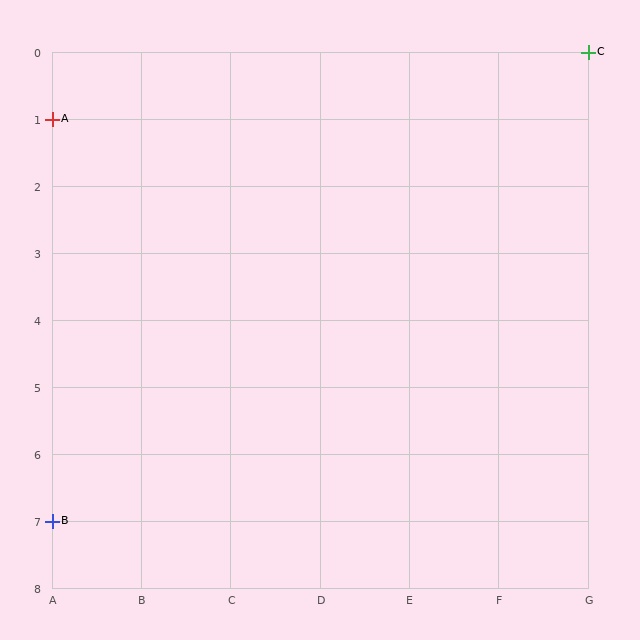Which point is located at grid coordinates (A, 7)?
Point B is at (A, 7).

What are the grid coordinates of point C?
Point C is at grid coordinates (G, 0).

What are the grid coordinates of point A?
Point A is at grid coordinates (A, 1).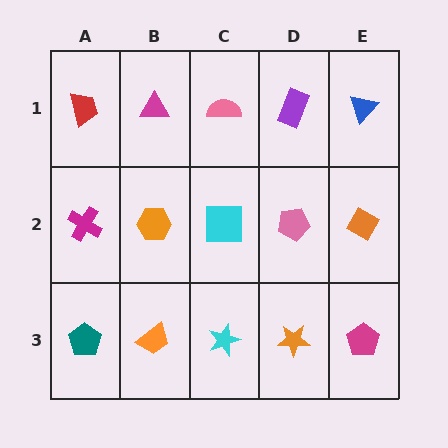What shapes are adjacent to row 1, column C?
A cyan square (row 2, column C), a magenta triangle (row 1, column B), a purple rectangle (row 1, column D).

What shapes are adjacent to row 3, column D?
A pink pentagon (row 2, column D), a cyan star (row 3, column C), a magenta pentagon (row 3, column E).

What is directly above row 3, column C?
A cyan square.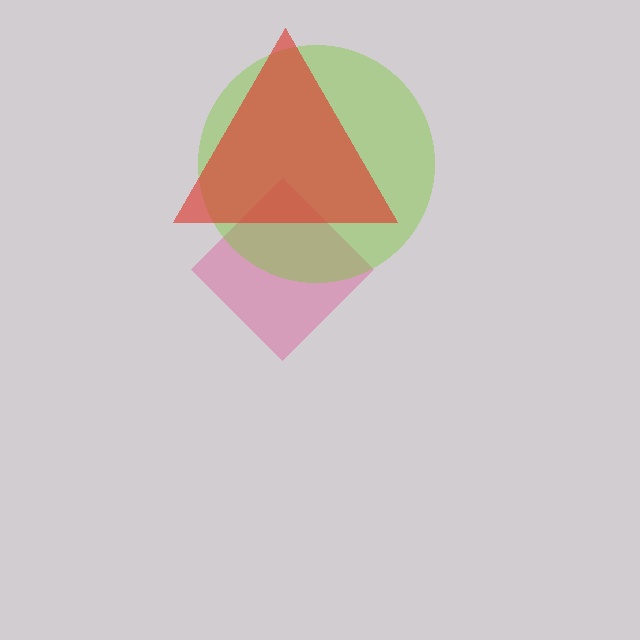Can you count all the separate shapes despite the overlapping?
Yes, there are 3 separate shapes.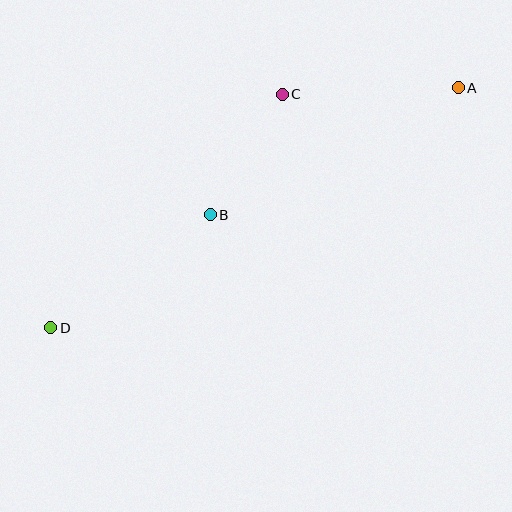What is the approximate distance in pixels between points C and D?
The distance between C and D is approximately 329 pixels.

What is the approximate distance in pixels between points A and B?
The distance between A and B is approximately 279 pixels.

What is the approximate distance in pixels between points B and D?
The distance between B and D is approximately 195 pixels.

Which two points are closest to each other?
Points B and C are closest to each other.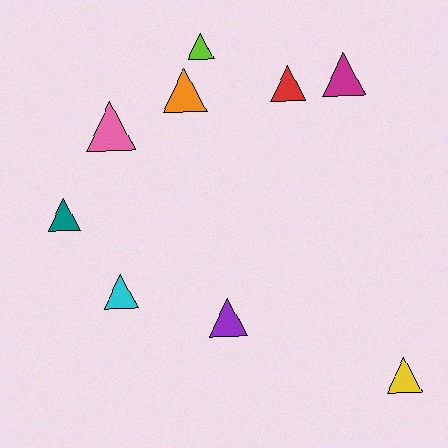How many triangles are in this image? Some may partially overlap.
There are 9 triangles.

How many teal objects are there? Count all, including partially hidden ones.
There is 1 teal object.